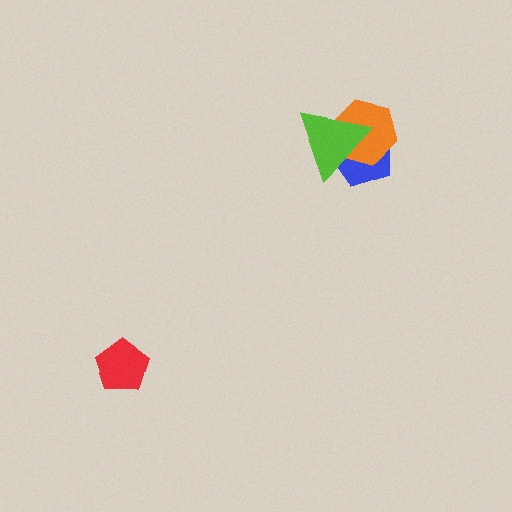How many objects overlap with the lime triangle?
2 objects overlap with the lime triangle.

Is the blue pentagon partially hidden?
Yes, it is partially covered by another shape.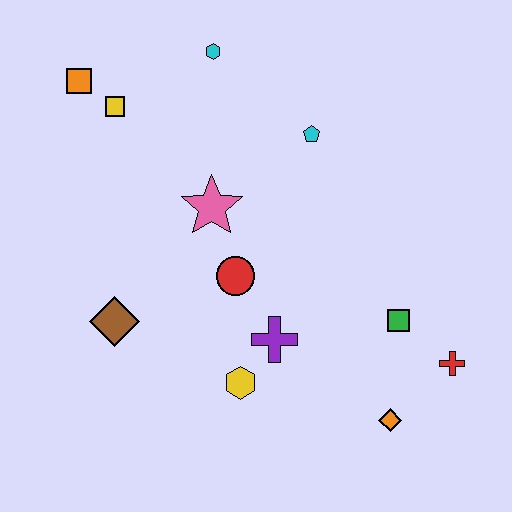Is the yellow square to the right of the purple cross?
No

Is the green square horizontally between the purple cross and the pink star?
No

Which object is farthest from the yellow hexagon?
The orange square is farthest from the yellow hexagon.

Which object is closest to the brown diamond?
The red circle is closest to the brown diamond.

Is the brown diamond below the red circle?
Yes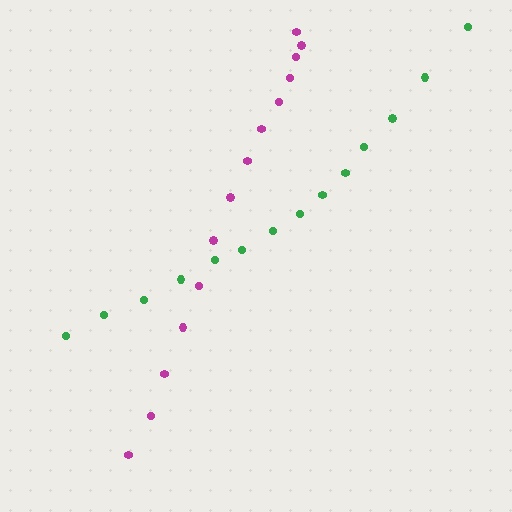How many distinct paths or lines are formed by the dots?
There are 2 distinct paths.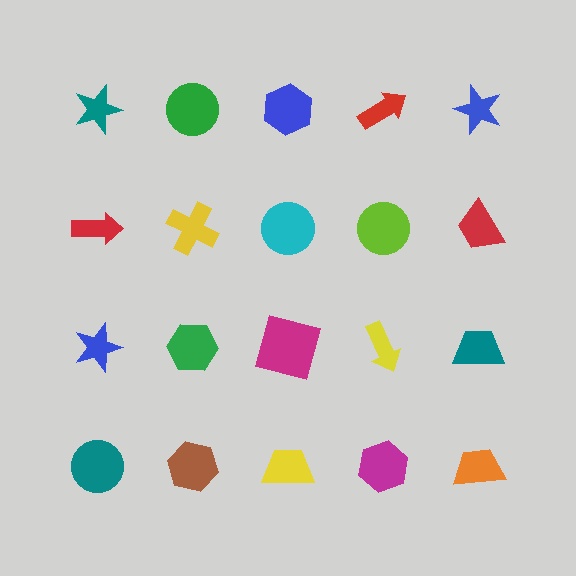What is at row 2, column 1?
A red arrow.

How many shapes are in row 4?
5 shapes.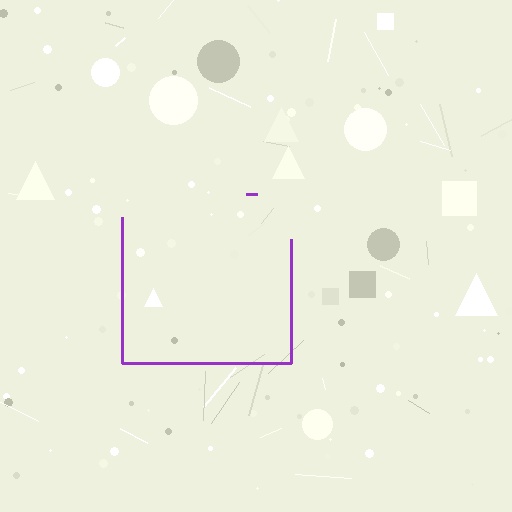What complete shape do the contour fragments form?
The contour fragments form a square.